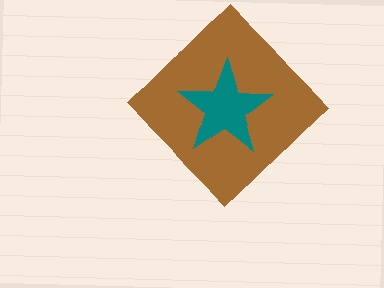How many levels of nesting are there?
2.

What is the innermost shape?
The teal star.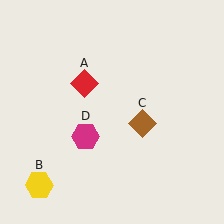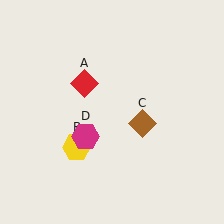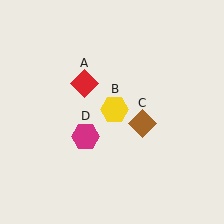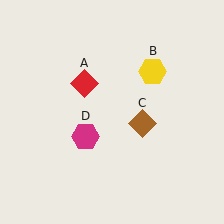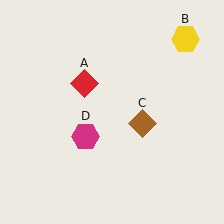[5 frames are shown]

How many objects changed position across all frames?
1 object changed position: yellow hexagon (object B).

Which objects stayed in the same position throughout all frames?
Red diamond (object A) and brown diamond (object C) and magenta hexagon (object D) remained stationary.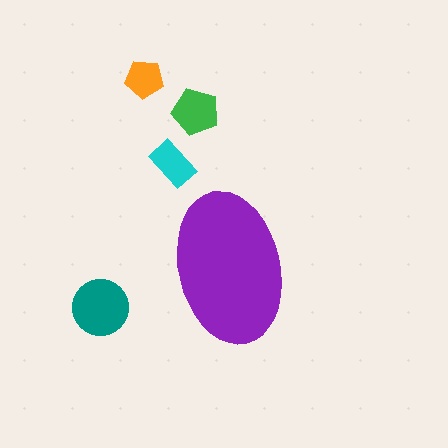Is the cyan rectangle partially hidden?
No, the cyan rectangle is fully visible.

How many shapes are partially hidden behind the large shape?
0 shapes are partially hidden.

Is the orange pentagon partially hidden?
No, the orange pentagon is fully visible.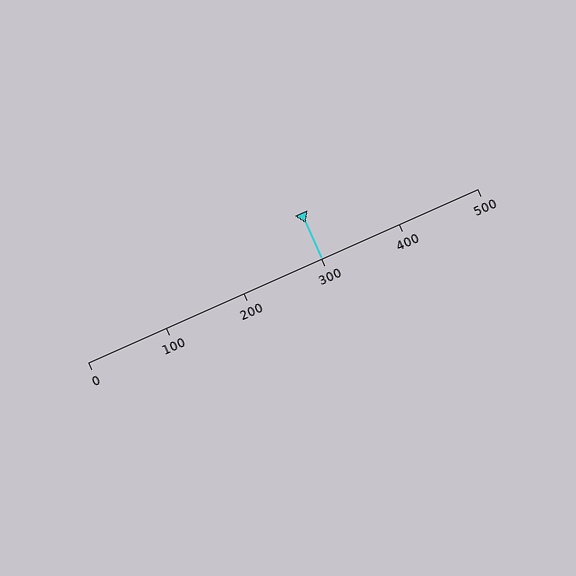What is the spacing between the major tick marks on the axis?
The major ticks are spaced 100 apart.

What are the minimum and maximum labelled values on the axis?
The axis runs from 0 to 500.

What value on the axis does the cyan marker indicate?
The marker indicates approximately 300.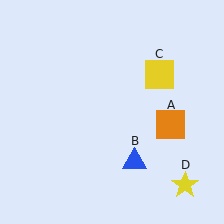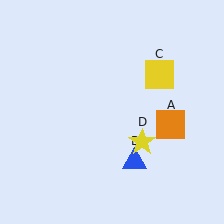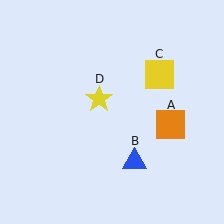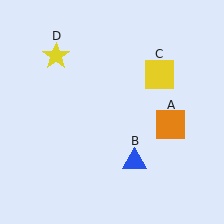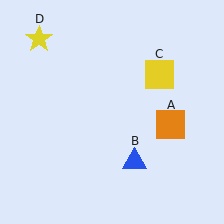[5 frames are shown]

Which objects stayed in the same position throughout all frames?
Orange square (object A) and blue triangle (object B) and yellow square (object C) remained stationary.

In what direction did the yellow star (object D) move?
The yellow star (object D) moved up and to the left.